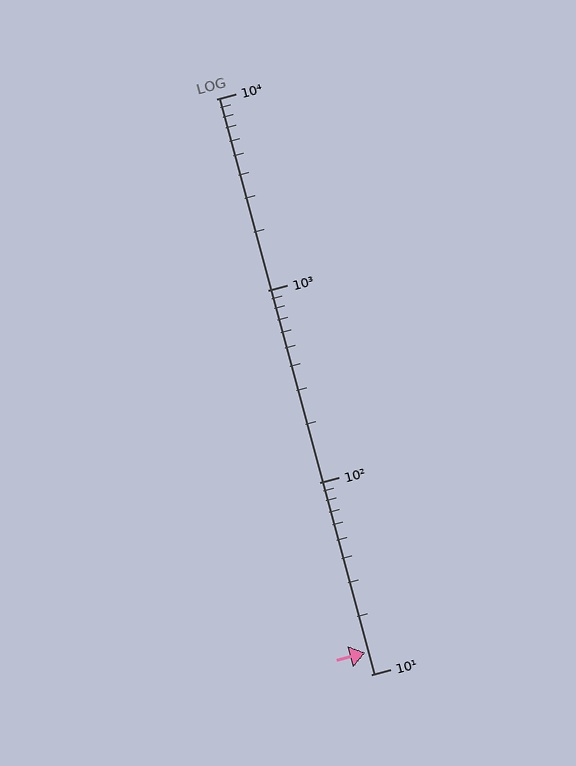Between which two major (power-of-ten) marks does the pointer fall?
The pointer is between 10 and 100.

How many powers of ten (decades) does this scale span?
The scale spans 3 decades, from 10 to 10000.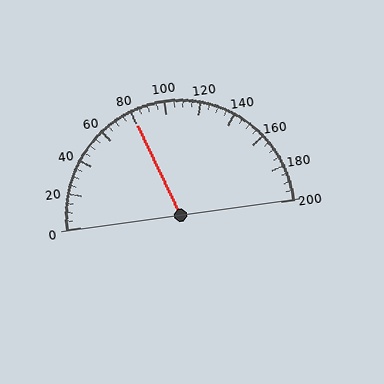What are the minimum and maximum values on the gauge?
The gauge ranges from 0 to 200.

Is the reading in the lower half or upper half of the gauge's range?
The reading is in the lower half of the range (0 to 200).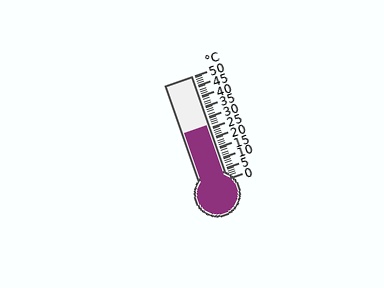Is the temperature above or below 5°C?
The temperature is above 5°C.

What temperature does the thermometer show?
The thermometer shows approximately 26°C.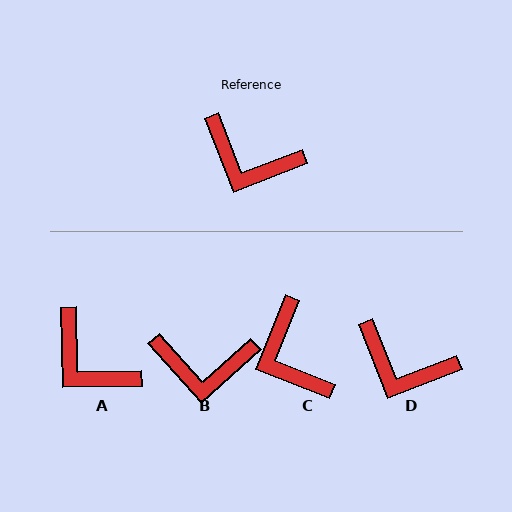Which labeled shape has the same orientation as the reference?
D.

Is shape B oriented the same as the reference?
No, it is off by about 21 degrees.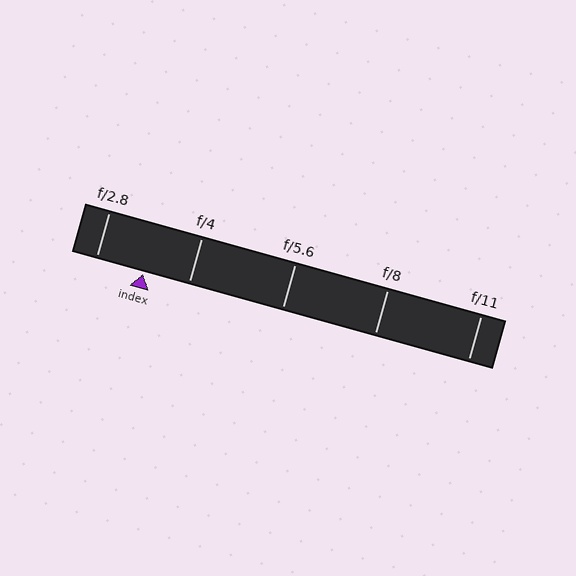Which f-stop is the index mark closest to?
The index mark is closest to f/4.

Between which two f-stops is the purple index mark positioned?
The index mark is between f/2.8 and f/4.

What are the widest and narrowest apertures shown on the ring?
The widest aperture shown is f/2.8 and the narrowest is f/11.